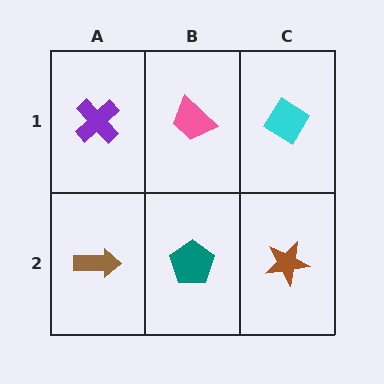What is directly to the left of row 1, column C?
A pink trapezoid.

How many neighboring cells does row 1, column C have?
2.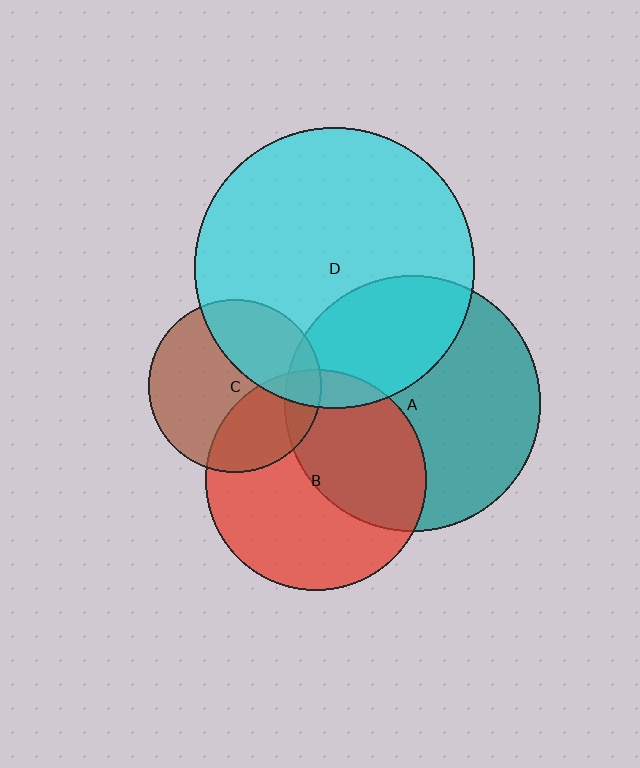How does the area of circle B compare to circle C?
Approximately 1.6 times.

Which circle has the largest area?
Circle D (cyan).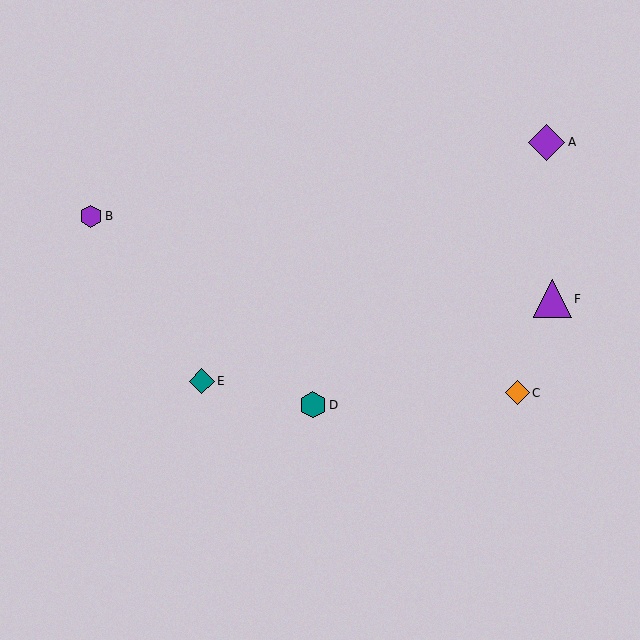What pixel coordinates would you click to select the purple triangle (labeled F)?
Click at (552, 299) to select the purple triangle F.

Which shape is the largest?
The purple triangle (labeled F) is the largest.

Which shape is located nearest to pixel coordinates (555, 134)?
The purple diamond (labeled A) at (546, 142) is nearest to that location.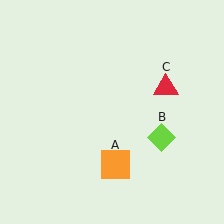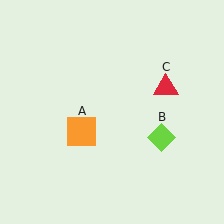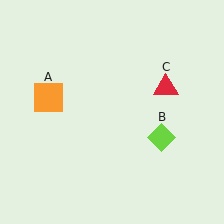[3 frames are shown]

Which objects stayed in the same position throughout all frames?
Lime diamond (object B) and red triangle (object C) remained stationary.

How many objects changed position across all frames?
1 object changed position: orange square (object A).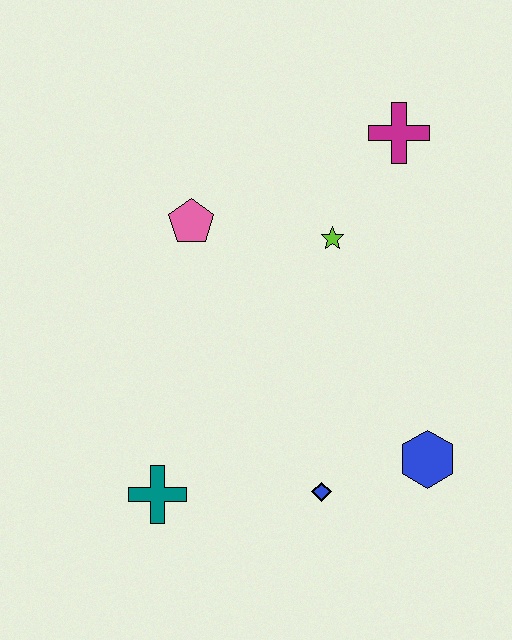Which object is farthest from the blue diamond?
The magenta cross is farthest from the blue diamond.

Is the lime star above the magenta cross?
No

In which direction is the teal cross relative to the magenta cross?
The teal cross is below the magenta cross.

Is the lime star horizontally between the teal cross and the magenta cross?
Yes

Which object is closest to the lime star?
The magenta cross is closest to the lime star.